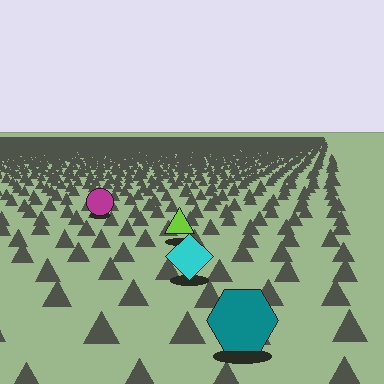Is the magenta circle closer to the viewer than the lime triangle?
No. The lime triangle is closer — you can tell from the texture gradient: the ground texture is coarser near it.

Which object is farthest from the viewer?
The magenta circle is farthest from the viewer. It appears smaller and the ground texture around it is denser.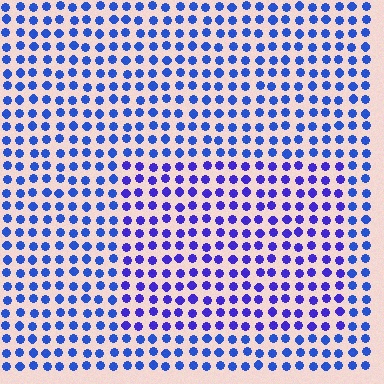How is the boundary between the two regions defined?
The boundary is defined purely by a slight shift in hue (about 25 degrees). Spacing, size, and orientation are identical on both sides.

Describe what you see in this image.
The image is filled with small blue elements in a uniform arrangement. A rectangle-shaped region is visible where the elements are tinted to a slightly different hue, forming a subtle color boundary.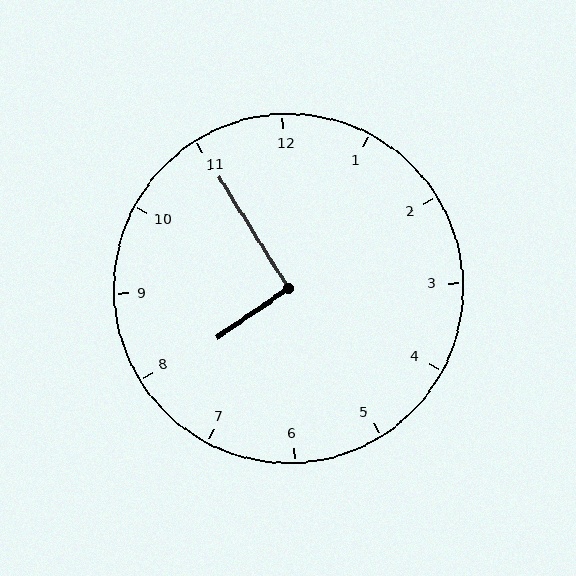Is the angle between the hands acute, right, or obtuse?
It is right.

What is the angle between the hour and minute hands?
Approximately 92 degrees.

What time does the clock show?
7:55.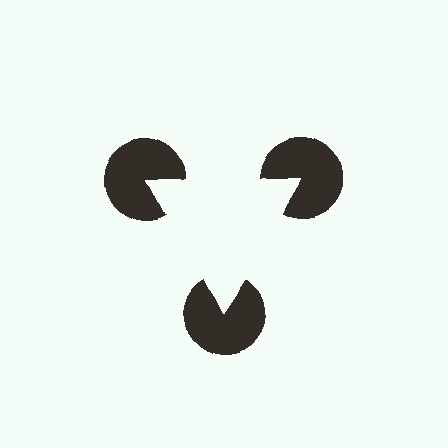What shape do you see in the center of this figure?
An illusory triangle — its edges are inferred from the aligned wedge cuts in the pac-man discs, not physically drawn.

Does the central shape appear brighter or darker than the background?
It typically appears slightly brighter than the background, even though no actual brightness change is drawn.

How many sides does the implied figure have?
3 sides.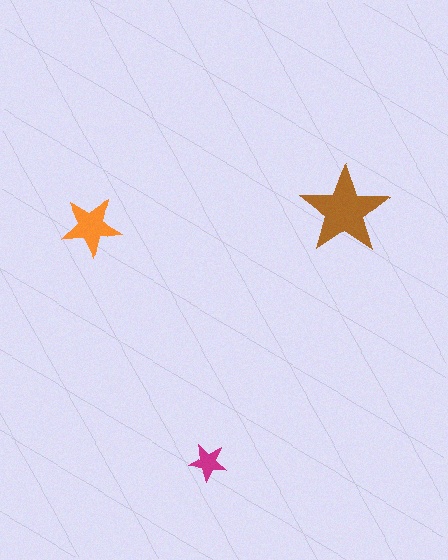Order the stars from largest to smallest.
the brown one, the orange one, the magenta one.